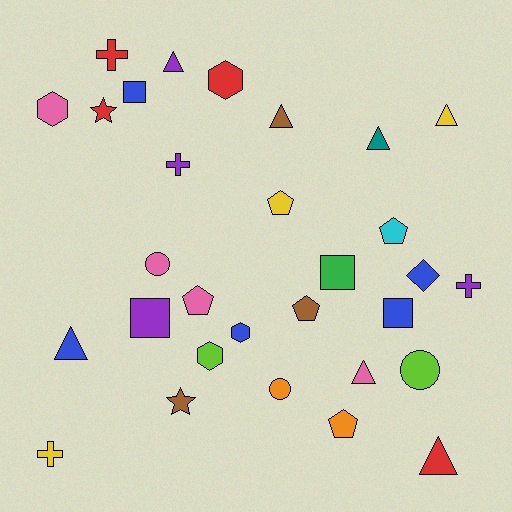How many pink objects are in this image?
There are 4 pink objects.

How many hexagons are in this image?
There are 4 hexagons.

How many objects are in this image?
There are 30 objects.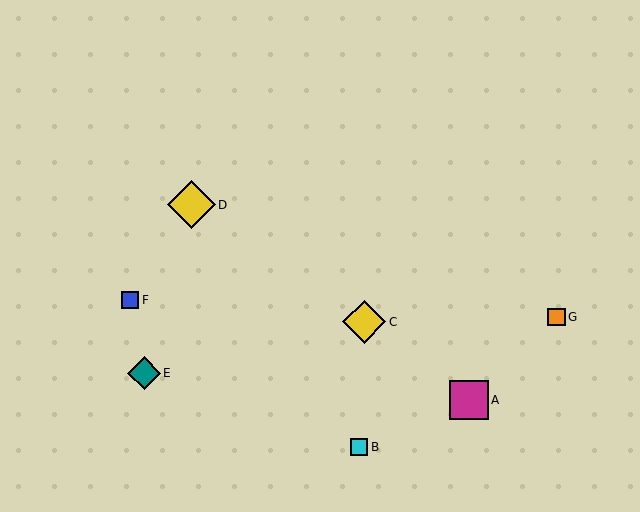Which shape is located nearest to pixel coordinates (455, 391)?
The magenta square (labeled A) at (469, 400) is nearest to that location.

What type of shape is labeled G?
Shape G is an orange square.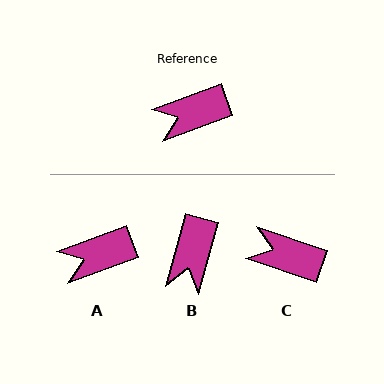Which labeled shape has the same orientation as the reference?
A.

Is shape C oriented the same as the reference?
No, it is off by about 38 degrees.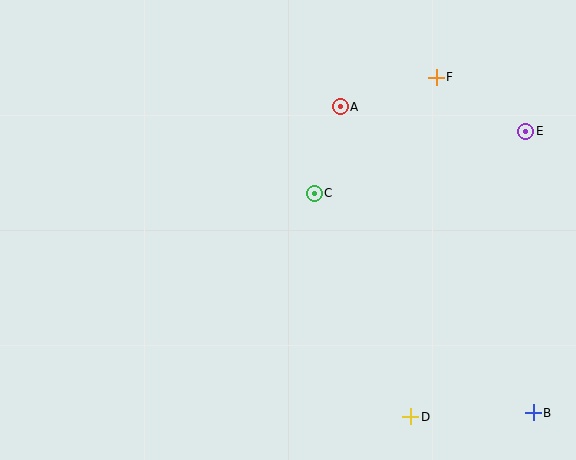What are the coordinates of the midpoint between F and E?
The midpoint between F and E is at (481, 104).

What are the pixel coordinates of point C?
Point C is at (314, 193).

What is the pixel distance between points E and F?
The distance between E and F is 105 pixels.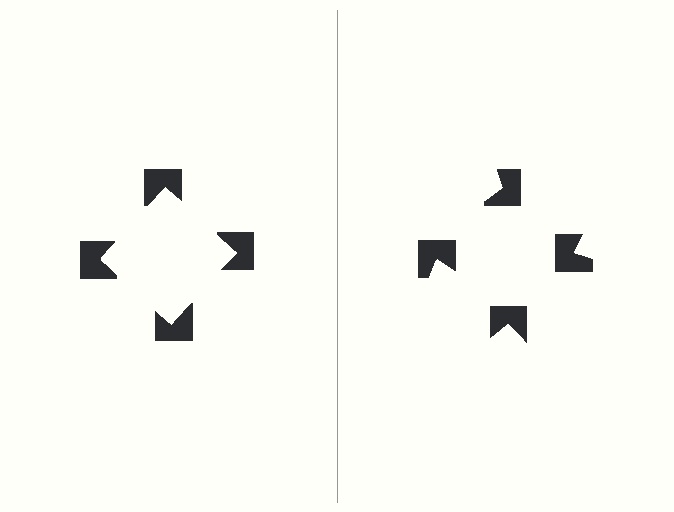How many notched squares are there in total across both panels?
8 — 4 on each side.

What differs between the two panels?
The notched squares are positioned identically on both sides; only the wedge orientations differ. On the left they align to a square; on the right they are misaligned.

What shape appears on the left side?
An illusory square.